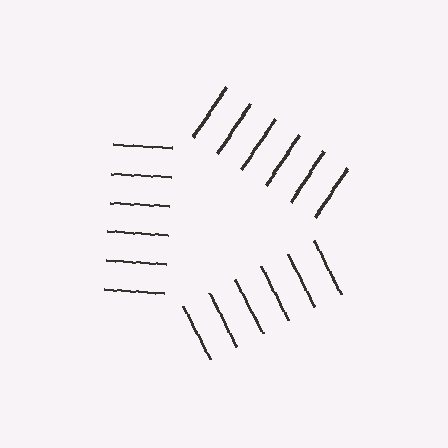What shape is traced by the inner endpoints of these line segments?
An illusory triangle — the line segments terminate on its edges but no continuous stroke is drawn.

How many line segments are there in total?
18 — 6 along each of the 3 edges.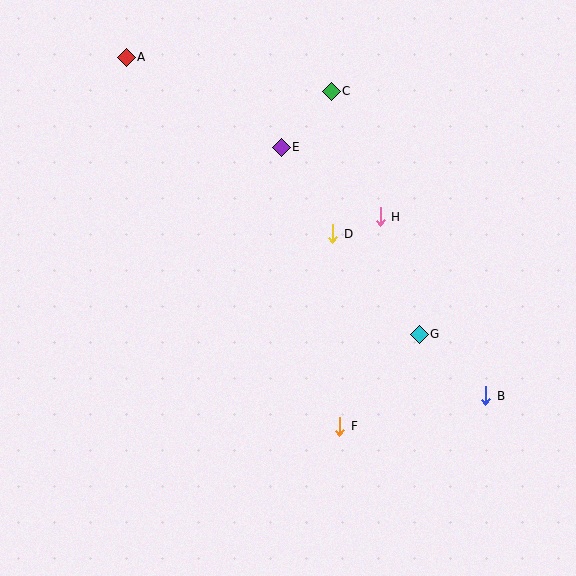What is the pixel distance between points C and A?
The distance between C and A is 208 pixels.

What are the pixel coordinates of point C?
Point C is at (331, 91).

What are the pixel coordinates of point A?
Point A is at (126, 57).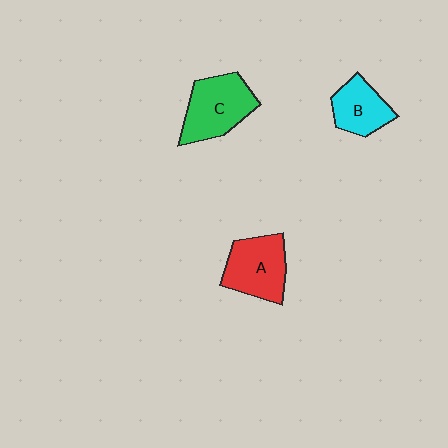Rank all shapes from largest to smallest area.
From largest to smallest: C (green), A (red), B (cyan).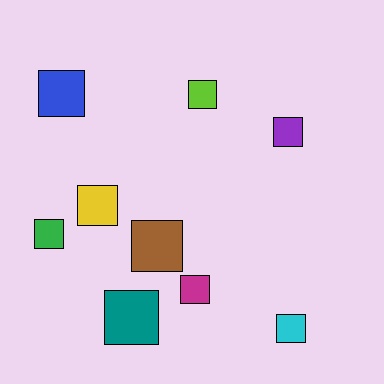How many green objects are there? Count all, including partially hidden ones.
There is 1 green object.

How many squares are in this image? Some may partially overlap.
There are 9 squares.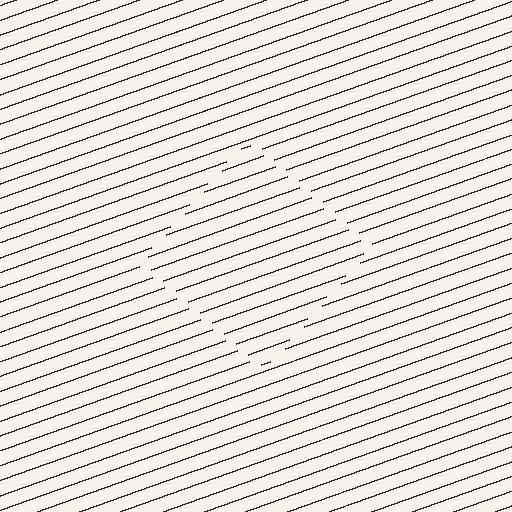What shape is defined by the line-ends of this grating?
An illusory square. The interior of the shape contains the same grating, shifted by half a period — the contour is defined by the phase discontinuity where line-ends from the inner and outer gratings abut.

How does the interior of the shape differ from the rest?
The interior of the shape contains the same grating, shifted by half a period — the contour is defined by the phase discontinuity where line-ends from the inner and outer gratings abut.